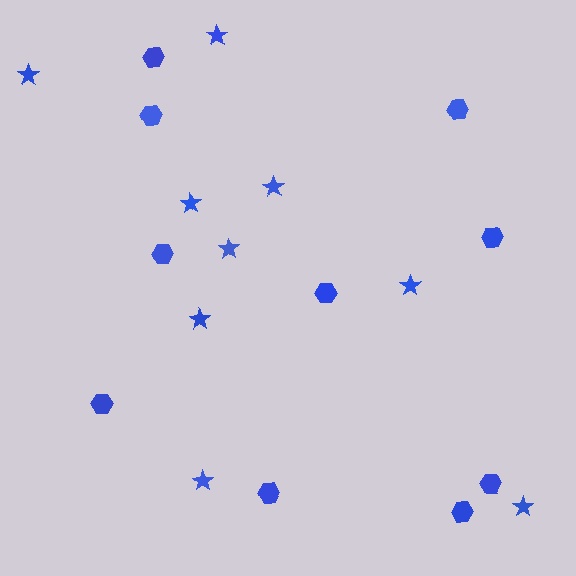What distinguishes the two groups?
There are 2 groups: one group of hexagons (10) and one group of stars (9).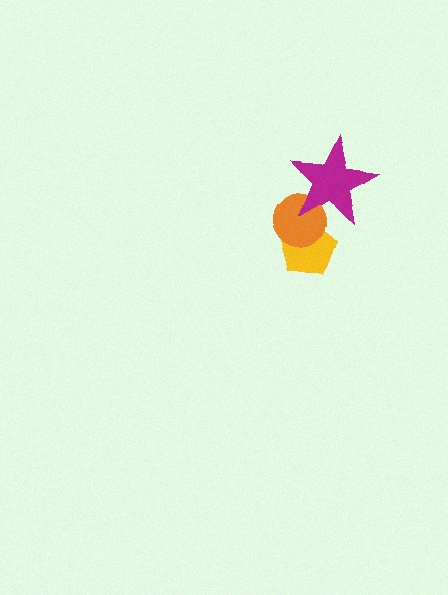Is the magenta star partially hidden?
No, no other shape covers it.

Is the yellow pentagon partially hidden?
Yes, it is partially covered by another shape.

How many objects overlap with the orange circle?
2 objects overlap with the orange circle.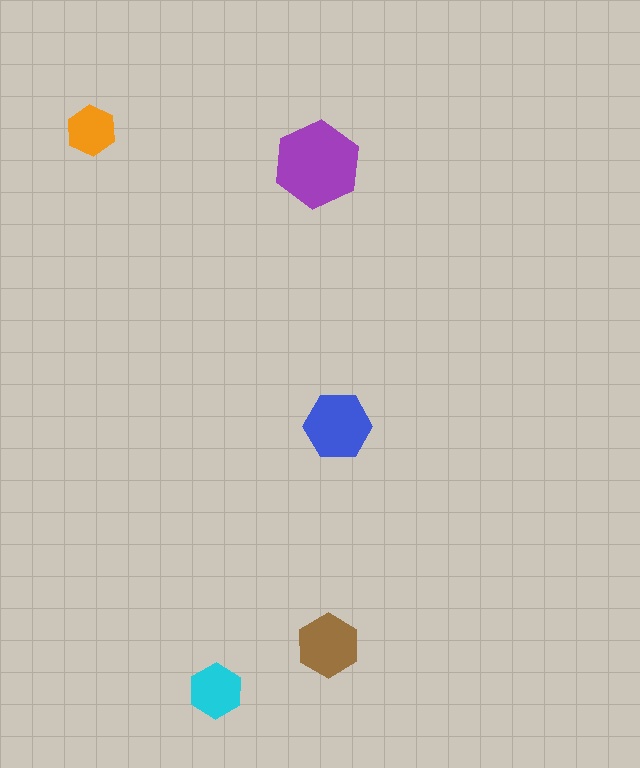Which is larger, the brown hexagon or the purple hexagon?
The purple one.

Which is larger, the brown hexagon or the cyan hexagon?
The brown one.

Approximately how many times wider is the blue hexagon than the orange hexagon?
About 1.5 times wider.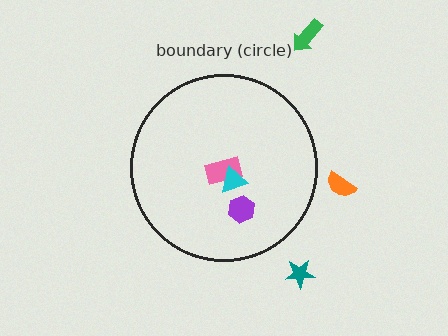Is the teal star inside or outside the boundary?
Outside.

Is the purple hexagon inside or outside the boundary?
Inside.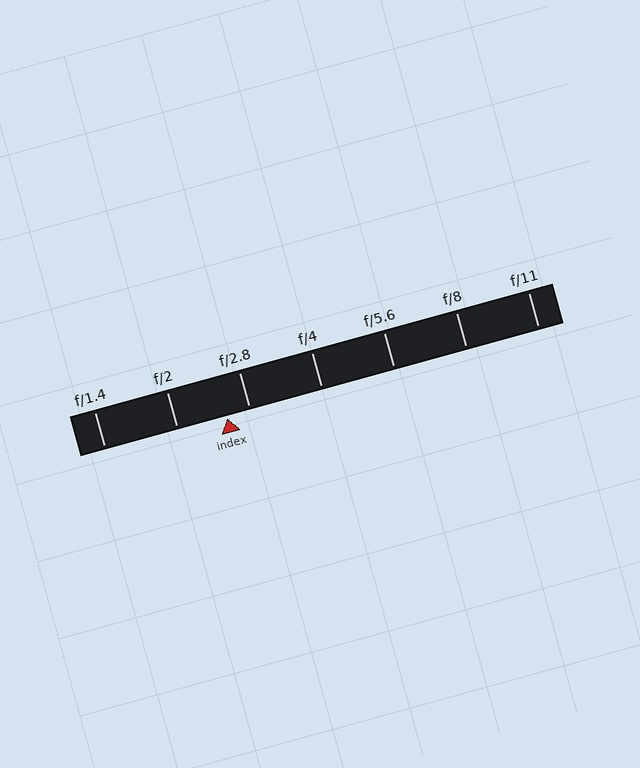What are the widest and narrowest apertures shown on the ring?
The widest aperture shown is f/1.4 and the narrowest is f/11.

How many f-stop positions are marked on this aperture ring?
There are 7 f-stop positions marked.